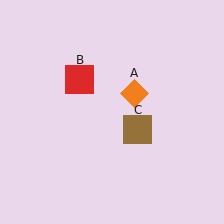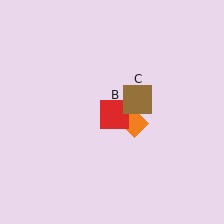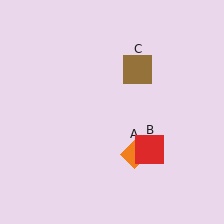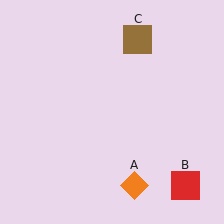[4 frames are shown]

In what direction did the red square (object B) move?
The red square (object B) moved down and to the right.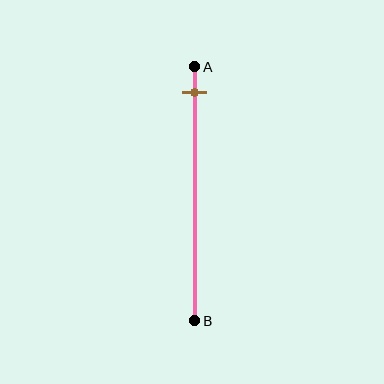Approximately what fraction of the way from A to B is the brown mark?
The brown mark is approximately 10% of the way from A to B.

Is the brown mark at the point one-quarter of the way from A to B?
No, the mark is at about 10% from A, not at the 25% one-quarter point.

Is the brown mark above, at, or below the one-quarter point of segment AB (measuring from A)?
The brown mark is above the one-quarter point of segment AB.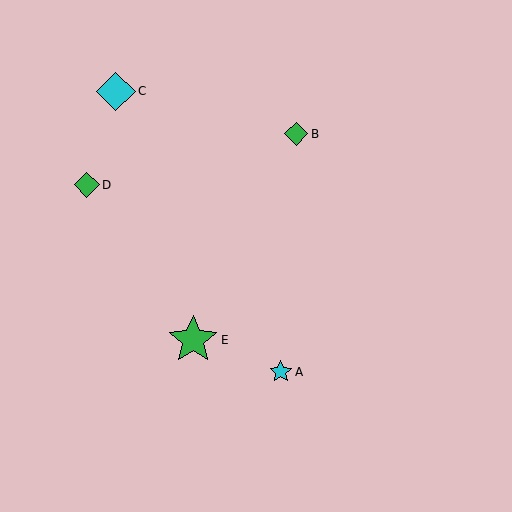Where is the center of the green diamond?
The center of the green diamond is at (87, 185).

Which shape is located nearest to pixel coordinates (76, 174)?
The green diamond (labeled D) at (87, 185) is nearest to that location.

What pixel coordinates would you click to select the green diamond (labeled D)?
Click at (87, 185) to select the green diamond D.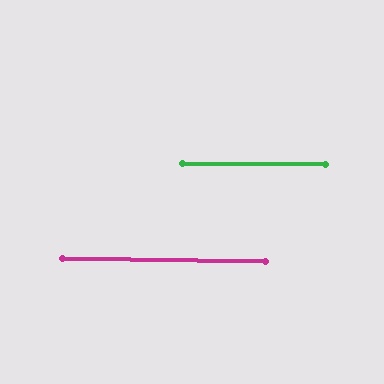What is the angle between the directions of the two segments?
Approximately 1 degree.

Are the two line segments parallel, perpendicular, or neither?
Parallel — their directions differ by only 0.6°.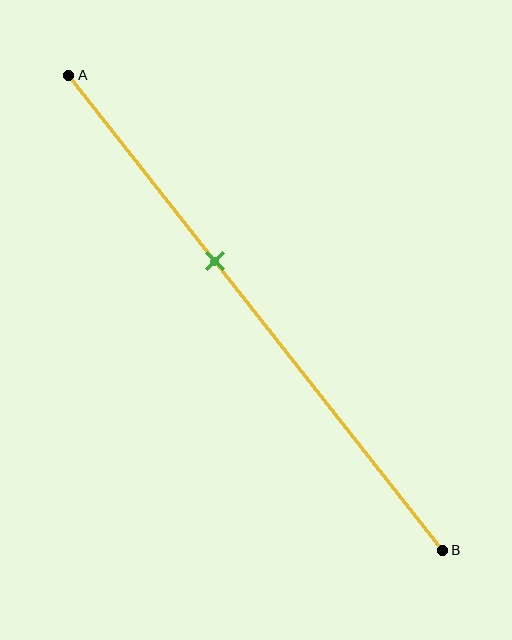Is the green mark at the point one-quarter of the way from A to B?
No, the mark is at about 40% from A, not at the 25% one-quarter point.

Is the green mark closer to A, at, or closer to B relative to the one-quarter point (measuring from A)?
The green mark is closer to point B than the one-quarter point of segment AB.